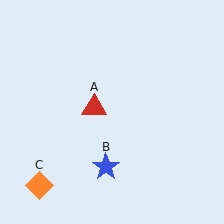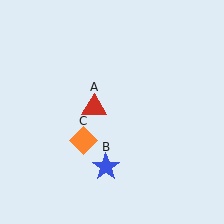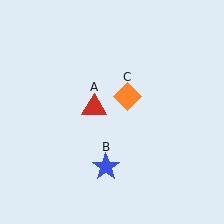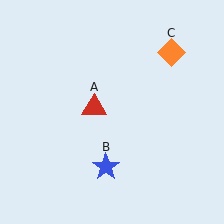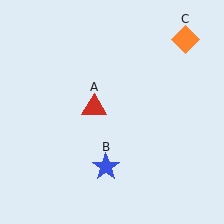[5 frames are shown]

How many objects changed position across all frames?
1 object changed position: orange diamond (object C).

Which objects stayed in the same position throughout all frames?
Red triangle (object A) and blue star (object B) remained stationary.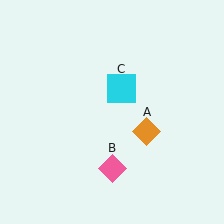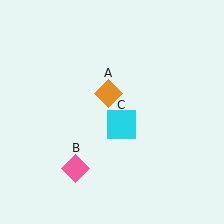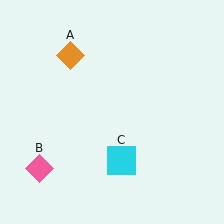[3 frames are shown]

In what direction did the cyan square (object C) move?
The cyan square (object C) moved down.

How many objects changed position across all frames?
3 objects changed position: orange diamond (object A), pink diamond (object B), cyan square (object C).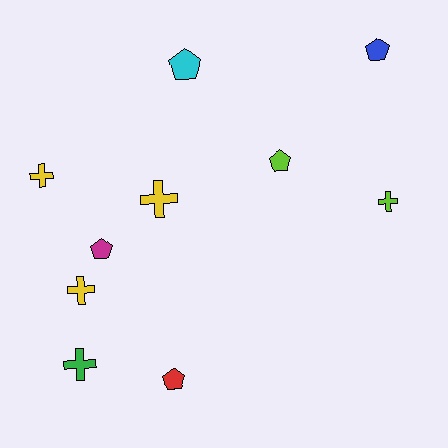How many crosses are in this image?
There are 5 crosses.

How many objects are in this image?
There are 10 objects.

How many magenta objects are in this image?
There is 1 magenta object.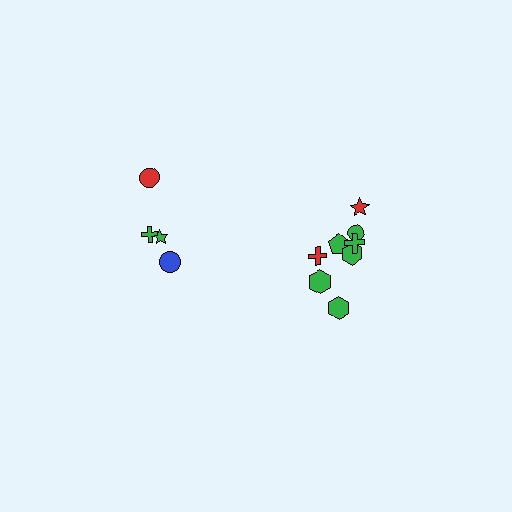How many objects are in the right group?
There are 8 objects.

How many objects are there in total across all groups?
There are 12 objects.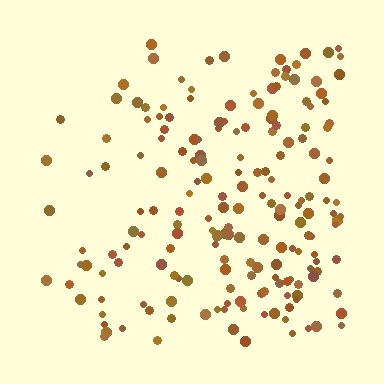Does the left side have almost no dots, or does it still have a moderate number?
Still a moderate number, just noticeably fewer than the right.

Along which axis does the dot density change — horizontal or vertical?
Horizontal.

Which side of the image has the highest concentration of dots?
The right.